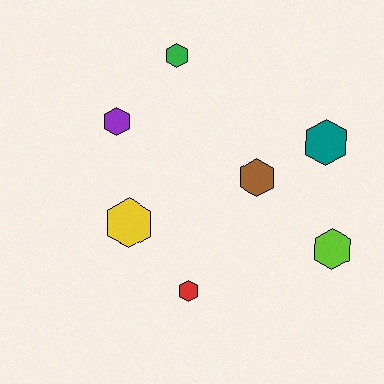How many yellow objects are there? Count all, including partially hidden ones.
There is 1 yellow object.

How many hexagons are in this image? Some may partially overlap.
There are 7 hexagons.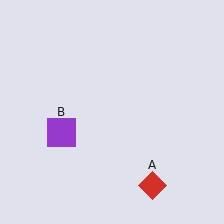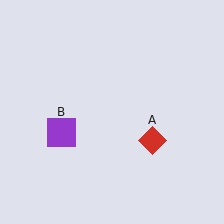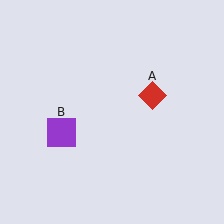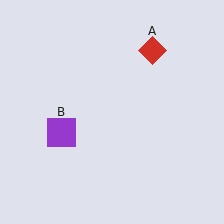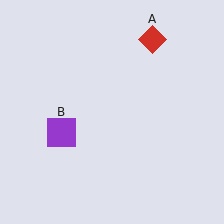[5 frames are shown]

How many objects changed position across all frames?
1 object changed position: red diamond (object A).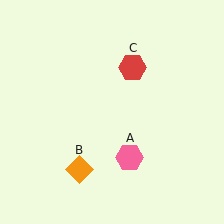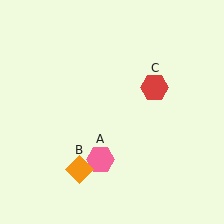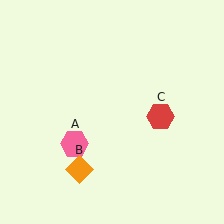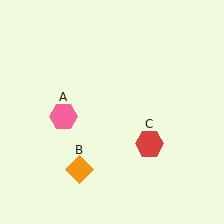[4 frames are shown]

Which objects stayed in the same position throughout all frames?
Orange diamond (object B) remained stationary.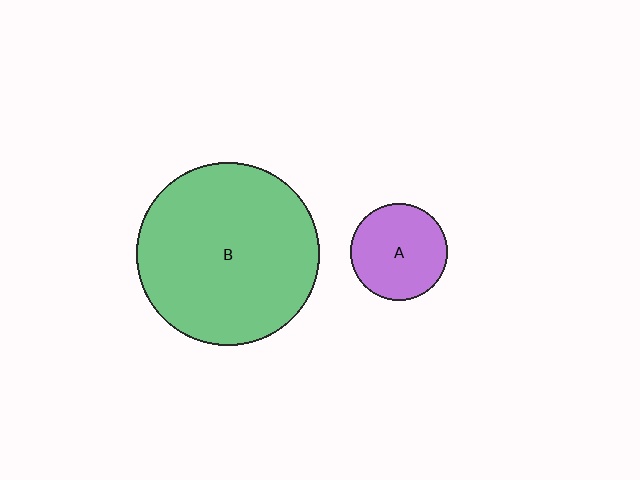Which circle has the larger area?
Circle B (green).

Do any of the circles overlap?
No, none of the circles overlap.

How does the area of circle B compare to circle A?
Approximately 3.5 times.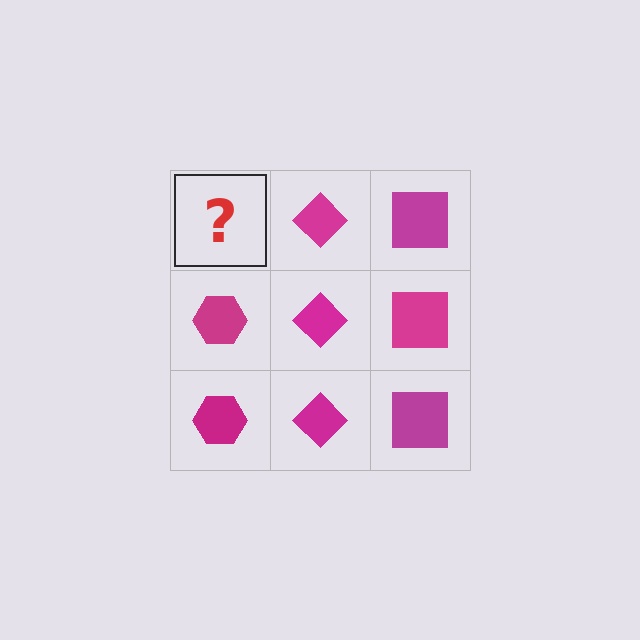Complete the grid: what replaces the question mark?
The question mark should be replaced with a magenta hexagon.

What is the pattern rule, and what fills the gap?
The rule is that each column has a consistent shape. The gap should be filled with a magenta hexagon.